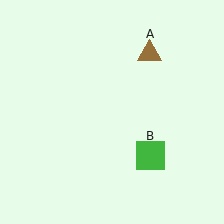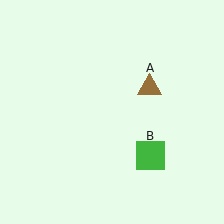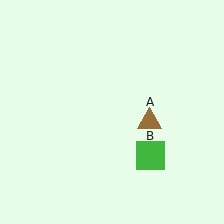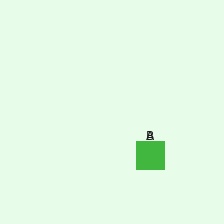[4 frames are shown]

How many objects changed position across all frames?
1 object changed position: brown triangle (object A).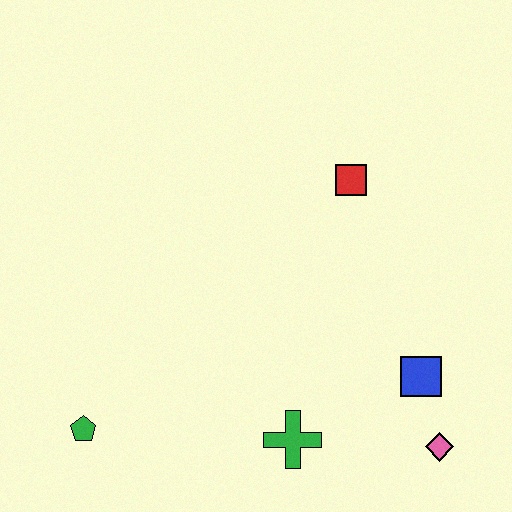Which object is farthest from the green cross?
The red square is farthest from the green cross.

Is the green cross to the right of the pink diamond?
No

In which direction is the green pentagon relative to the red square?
The green pentagon is to the left of the red square.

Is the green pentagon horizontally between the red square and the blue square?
No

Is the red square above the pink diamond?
Yes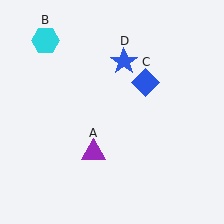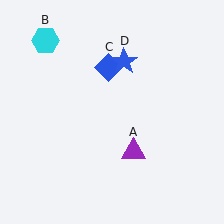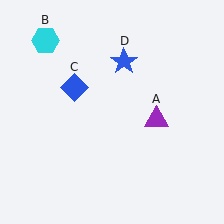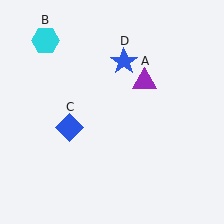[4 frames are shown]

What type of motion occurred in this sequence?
The purple triangle (object A), blue diamond (object C) rotated counterclockwise around the center of the scene.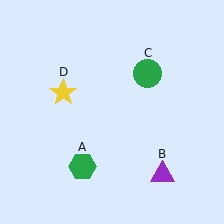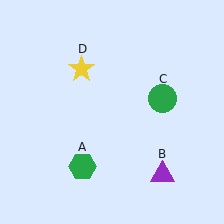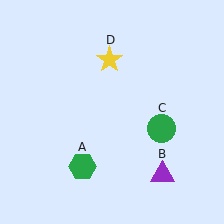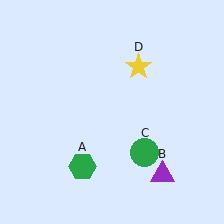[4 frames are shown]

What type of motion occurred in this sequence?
The green circle (object C), yellow star (object D) rotated clockwise around the center of the scene.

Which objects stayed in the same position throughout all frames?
Green hexagon (object A) and purple triangle (object B) remained stationary.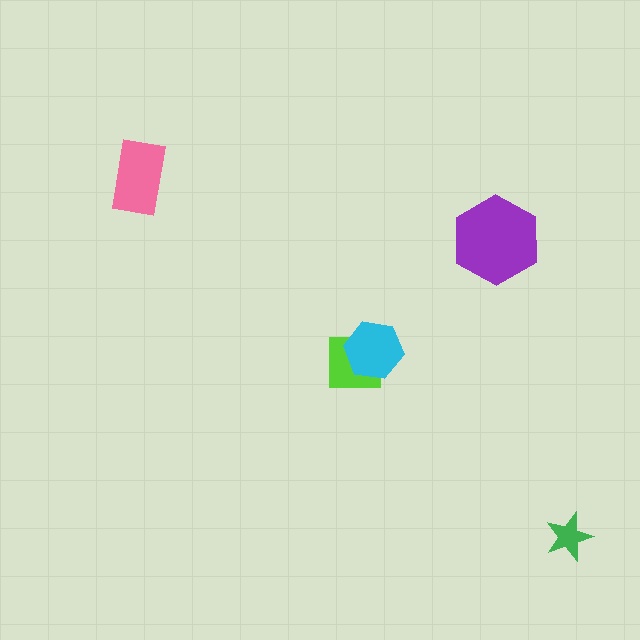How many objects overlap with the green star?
0 objects overlap with the green star.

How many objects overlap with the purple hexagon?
0 objects overlap with the purple hexagon.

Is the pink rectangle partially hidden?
No, no other shape covers it.